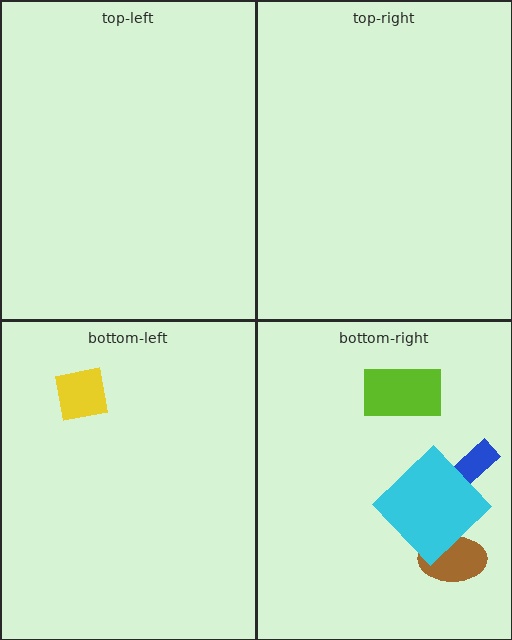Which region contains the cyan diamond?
The bottom-right region.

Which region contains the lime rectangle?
The bottom-right region.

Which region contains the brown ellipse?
The bottom-right region.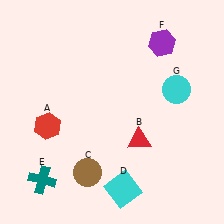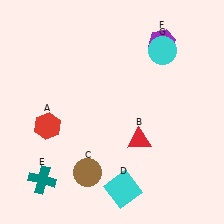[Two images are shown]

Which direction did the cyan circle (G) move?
The cyan circle (G) moved up.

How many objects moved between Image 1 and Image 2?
1 object moved between the two images.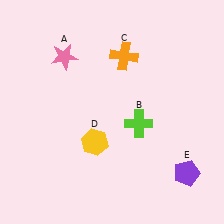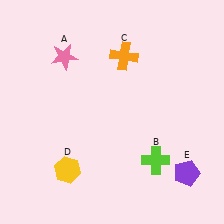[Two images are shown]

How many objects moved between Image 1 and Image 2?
2 objects moved between the two images.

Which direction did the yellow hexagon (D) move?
The yellow hexagon (D) moved down.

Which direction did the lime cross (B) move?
The lime cross (B) moved down.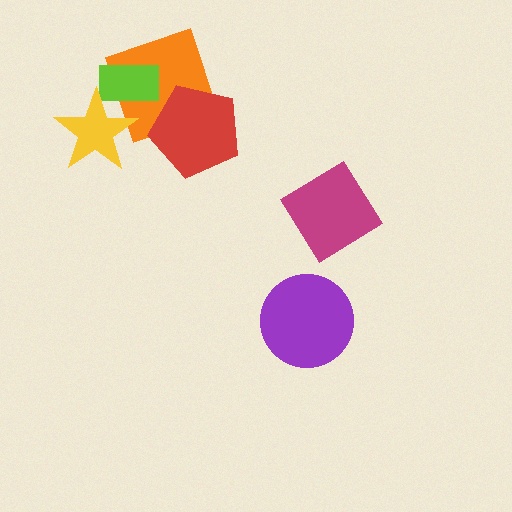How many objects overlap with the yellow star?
1 object overlaps with the yellow star.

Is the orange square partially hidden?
Yes, it is partially covered by another shape.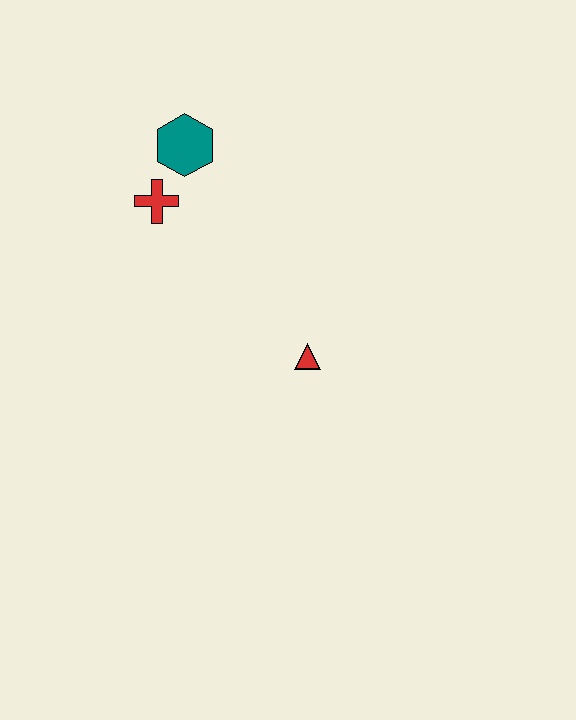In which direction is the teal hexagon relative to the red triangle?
The teal hexagon is above the red triangle.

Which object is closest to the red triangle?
The red cross is closest to the red triangle.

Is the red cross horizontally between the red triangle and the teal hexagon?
No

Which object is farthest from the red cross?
The red triangle is farthest from the red cross.